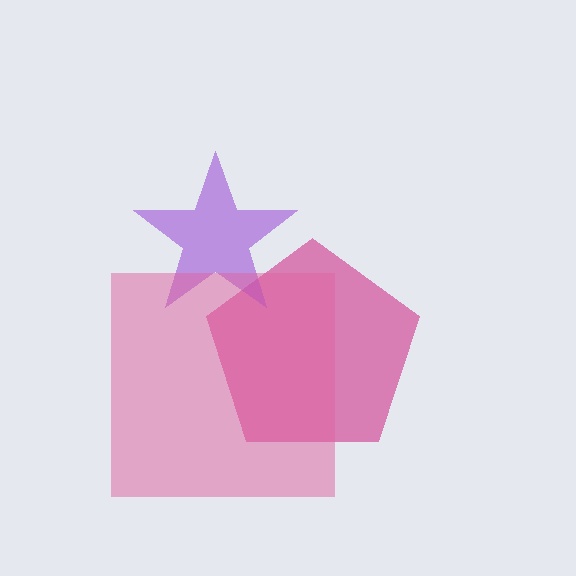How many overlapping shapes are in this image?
There are 3 overlapping shapes in the image.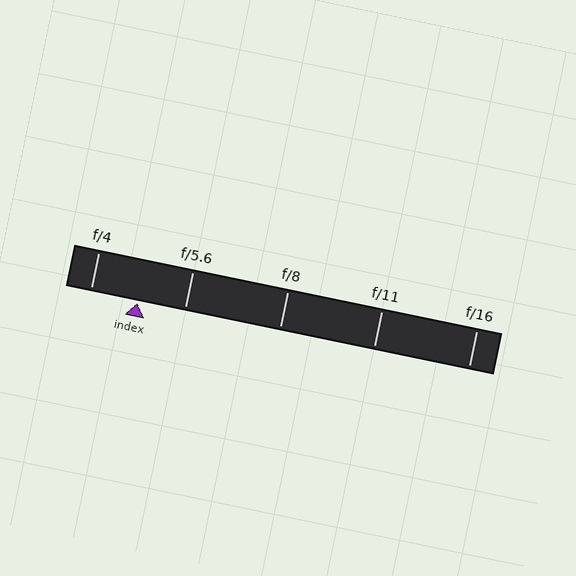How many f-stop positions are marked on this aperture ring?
There are 5 f-stop positions marked.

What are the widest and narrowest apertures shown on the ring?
The widest aperture shown is f/4 and the narrowest is f/16.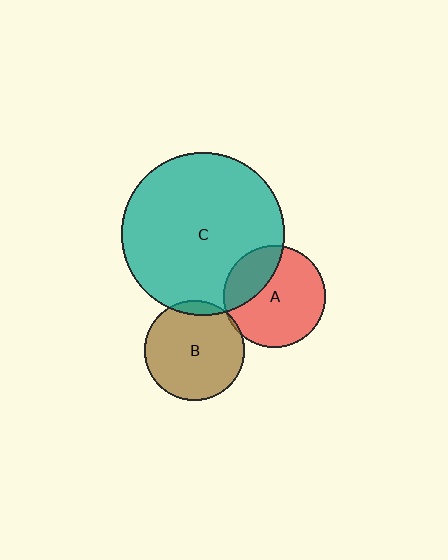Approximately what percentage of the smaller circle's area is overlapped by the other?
Approximately 10%.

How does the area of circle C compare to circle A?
Approximately 2.5 times.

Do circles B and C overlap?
Yes.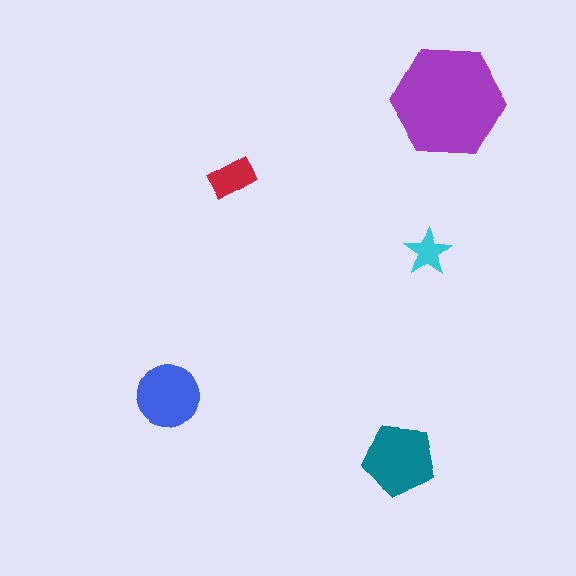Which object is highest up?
The purple hexagon is topmost.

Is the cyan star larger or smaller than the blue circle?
Smaller.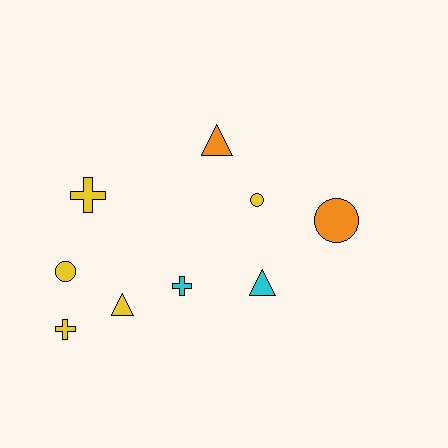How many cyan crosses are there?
There is 1 cyan cross.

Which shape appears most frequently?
Cross, with 3 objects.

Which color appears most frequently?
Yellow, with 5 objects.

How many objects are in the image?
There are 9 objects.